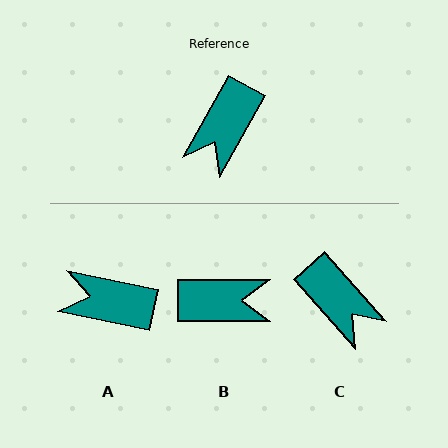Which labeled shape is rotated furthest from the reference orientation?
B, about 120 degrees away.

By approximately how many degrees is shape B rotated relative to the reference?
Approximately 120 degrees counter-clockwise.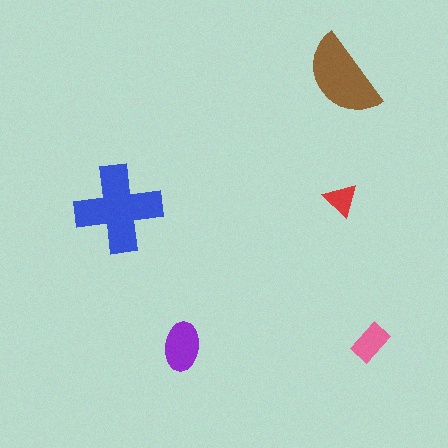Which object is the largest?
The blue cross.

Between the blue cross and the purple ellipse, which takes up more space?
The blue cross.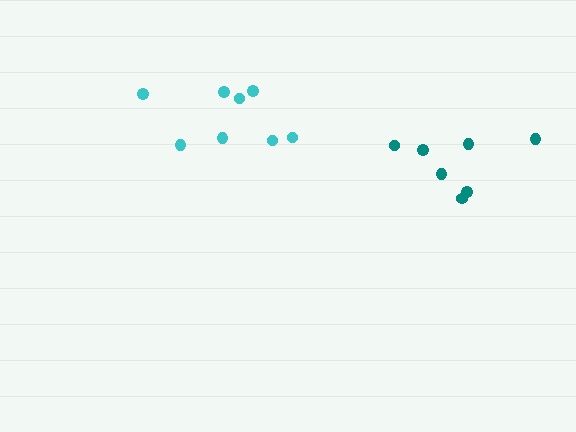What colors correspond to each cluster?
The clusters are colored: cyan, teal.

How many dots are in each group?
Group 1: 8 dots, Group 2: 7 dots (15 total).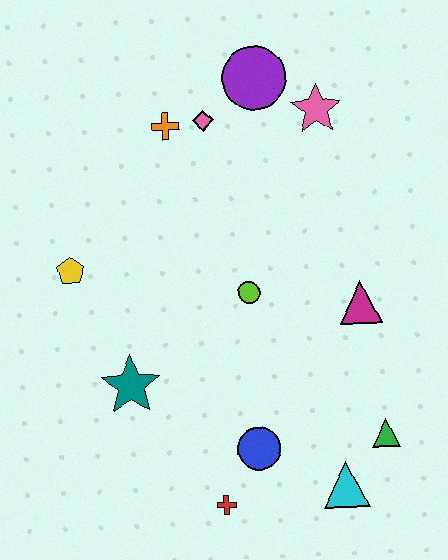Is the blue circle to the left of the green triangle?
Yes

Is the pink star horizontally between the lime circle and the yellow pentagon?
No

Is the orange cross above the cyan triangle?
Yes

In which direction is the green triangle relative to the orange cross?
The green triangle is below the orange cross.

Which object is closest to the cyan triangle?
The green triangle is closest to the cyan triangle.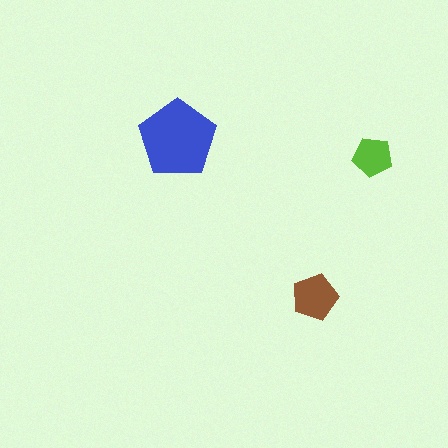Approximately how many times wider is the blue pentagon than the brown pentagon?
About 1.5 times wider.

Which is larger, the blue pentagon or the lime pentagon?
The blue one.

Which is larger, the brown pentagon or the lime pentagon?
The brown one.